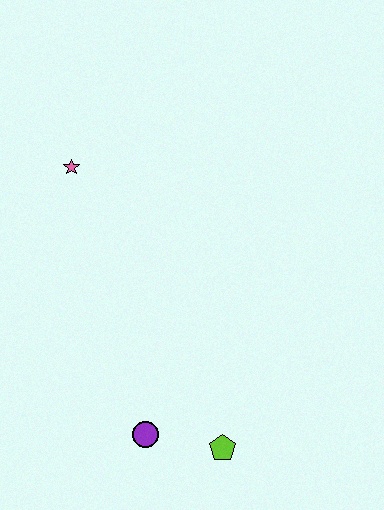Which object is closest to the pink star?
The purple circle is closest to the pink star.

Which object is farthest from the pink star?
The lime pentagon is farthest from the pink star.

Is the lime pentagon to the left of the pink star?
No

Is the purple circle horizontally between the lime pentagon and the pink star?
Yes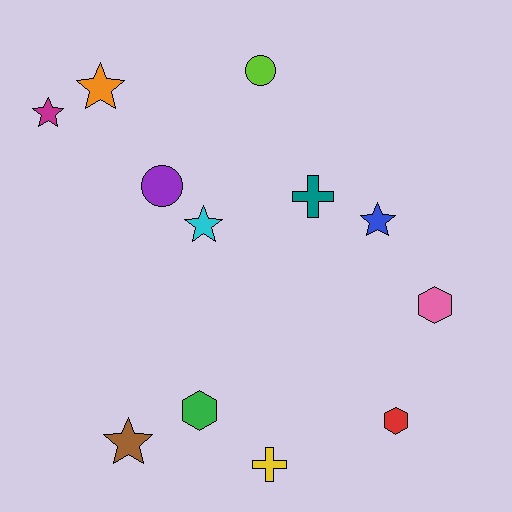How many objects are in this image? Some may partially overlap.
There are 12 objects.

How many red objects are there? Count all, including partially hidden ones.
There is 1 red object.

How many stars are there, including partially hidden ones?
There are 5 stars.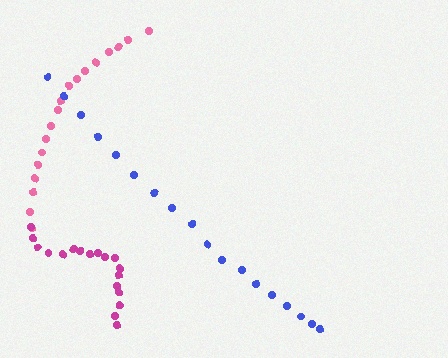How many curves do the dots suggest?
There are 3 distinct paths.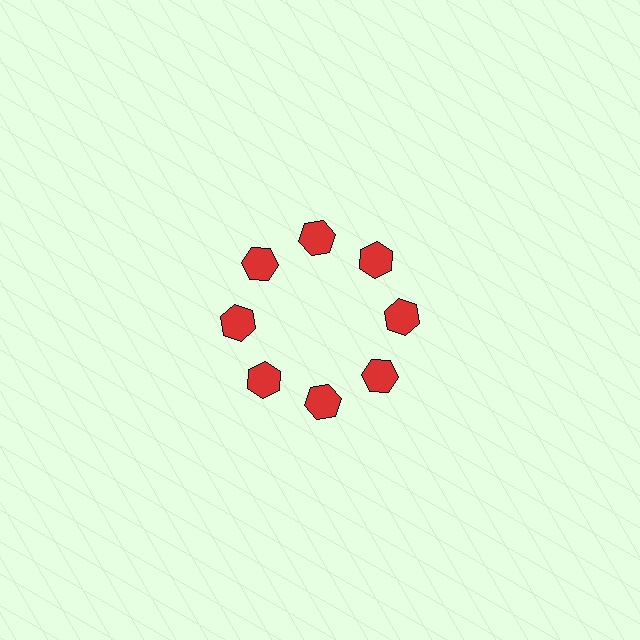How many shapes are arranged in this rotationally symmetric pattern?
There are 8 shapes, arranged in 8 groups of 1.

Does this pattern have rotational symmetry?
Yes, this pattern has 8-fold rotational symmetry. It looks the same after rotating 45 degrees around the center.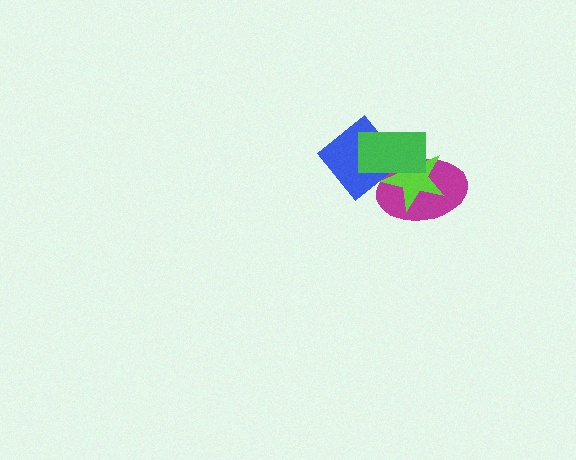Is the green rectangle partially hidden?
No, no other shape covers it.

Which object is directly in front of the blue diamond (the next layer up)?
The lime star is directly in front of the blue diamond.